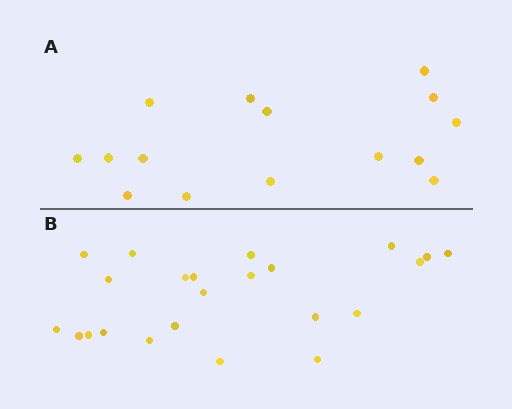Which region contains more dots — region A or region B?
Region B (the bottom region) has more dots.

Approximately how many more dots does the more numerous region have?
Region B has roughly 8 or so more dots than region A.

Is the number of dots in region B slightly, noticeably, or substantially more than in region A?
Region B has substantially more. The ratio is roughly 1.5 to 1.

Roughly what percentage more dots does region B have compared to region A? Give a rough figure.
About 55% more.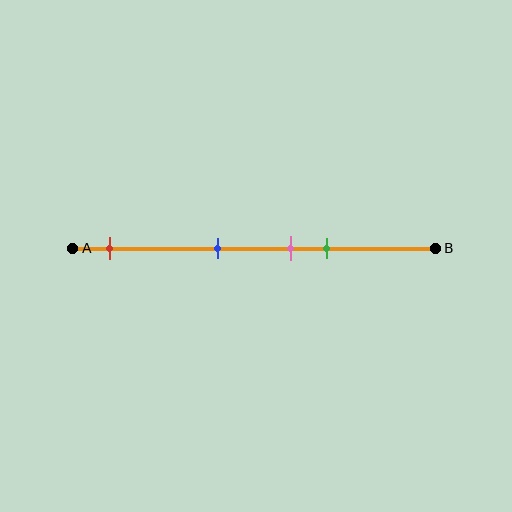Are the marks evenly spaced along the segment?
No, the marks are not evenly spaced.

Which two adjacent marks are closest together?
The pink and green marks are the closest adjacent pair.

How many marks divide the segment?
There are 4 marks dividing the segment.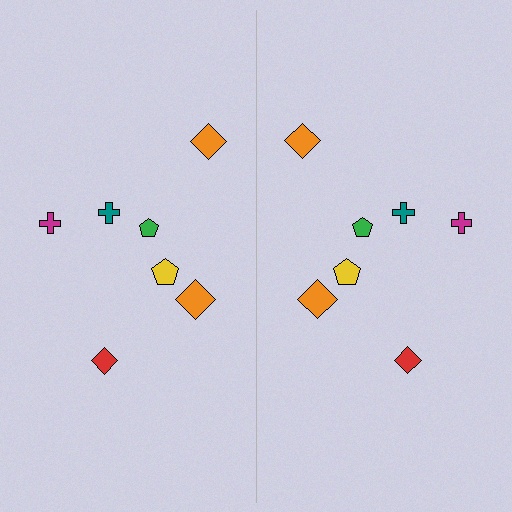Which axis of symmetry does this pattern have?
The pattern has a vertical axis of symmetry running through the center of the image.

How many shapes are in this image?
There are 14 shapes in this image.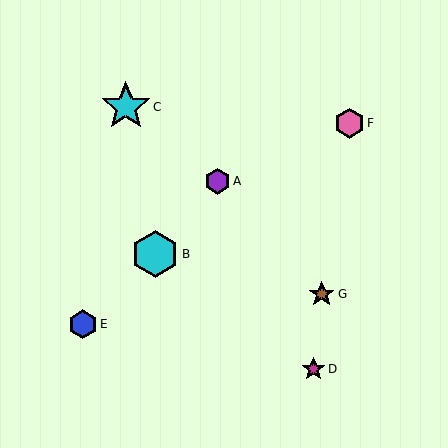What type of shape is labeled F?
Shape F is a pink hexagon.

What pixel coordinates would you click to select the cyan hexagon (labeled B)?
Click at (155, 254) to select the cyan hexagon B.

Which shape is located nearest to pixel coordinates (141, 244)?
The cyan hexagon (labeled B) at (155, 254) is nearest to that location.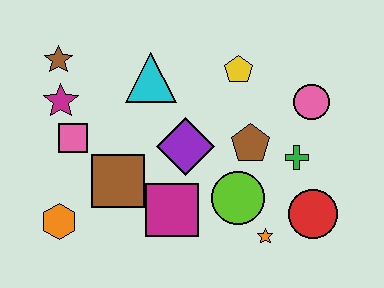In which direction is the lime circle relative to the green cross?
The lime circle is to the left of the green cross.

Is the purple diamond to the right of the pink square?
Yes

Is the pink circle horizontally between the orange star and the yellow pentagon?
No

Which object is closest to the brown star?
The magenta star is closest to the brown star.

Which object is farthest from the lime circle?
The brown star is farthest from the lime circle.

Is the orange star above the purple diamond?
No